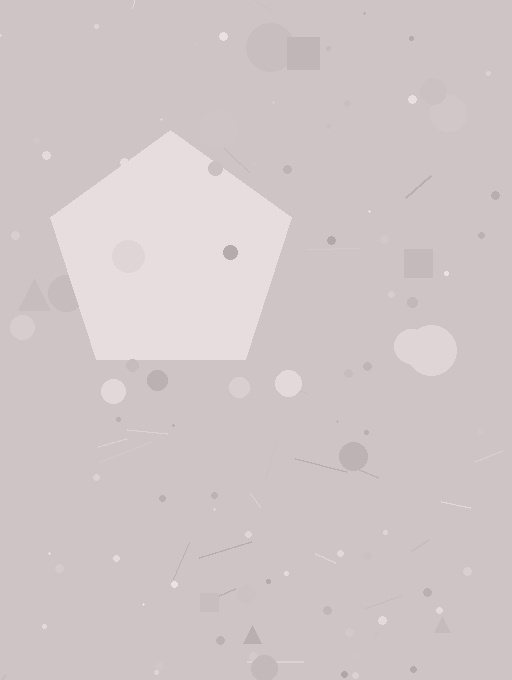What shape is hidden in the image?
A pentagon is hidden in the image.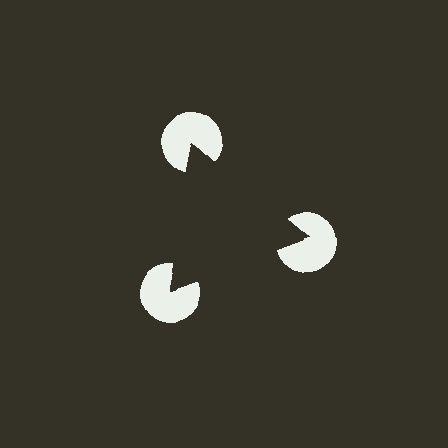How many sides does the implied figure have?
3 sides.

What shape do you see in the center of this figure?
An illusory triangle — its edges are inferred from the aligned wedge cuts in the pac-man discs, not physically drawn.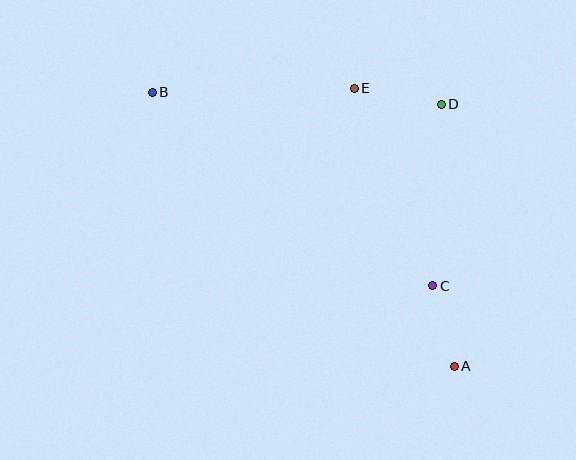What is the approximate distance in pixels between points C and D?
The distance between C and D is approximately 181 pixels.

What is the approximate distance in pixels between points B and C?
The distance between B and C is approximately 341 pixels.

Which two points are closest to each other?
Points A and C are closest to each other.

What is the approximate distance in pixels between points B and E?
The distance between B and E is approximately 202 pixels.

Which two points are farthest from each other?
Points A and B are farthest from each other.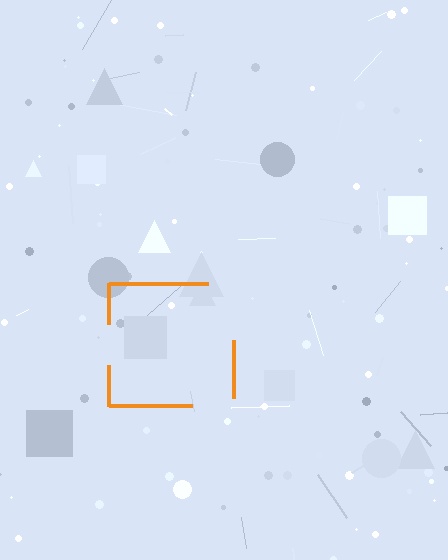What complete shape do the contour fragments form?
The contour fragments form a square.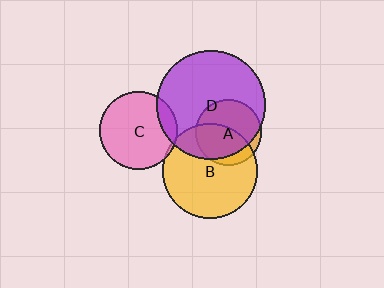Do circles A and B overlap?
Yes.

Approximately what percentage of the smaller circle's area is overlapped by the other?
Approximately 55%.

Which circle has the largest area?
Circle D (purple).